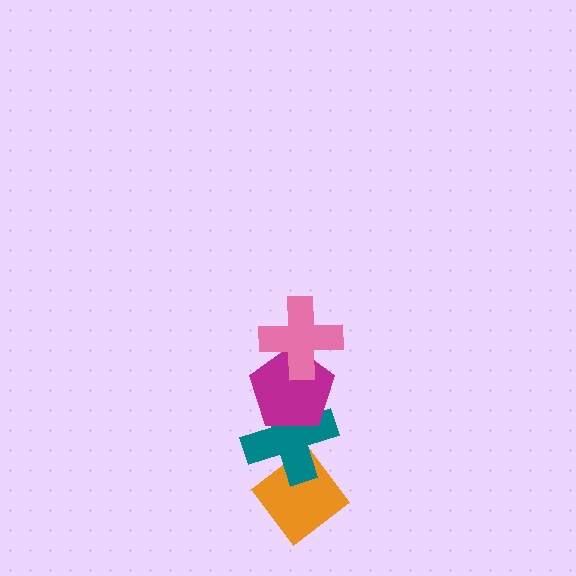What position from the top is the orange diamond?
The orange diamond is 4th from the top.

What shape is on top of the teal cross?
The magenta pentagon is on top of the teal cross.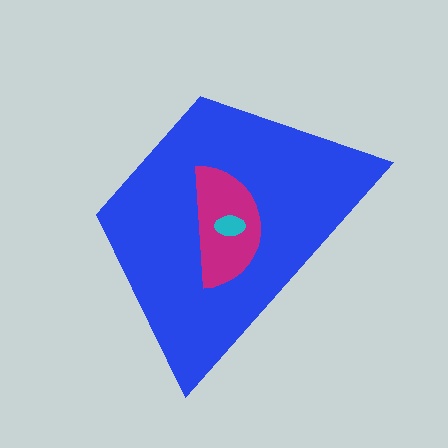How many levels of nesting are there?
3.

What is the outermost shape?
The blue trapezoid.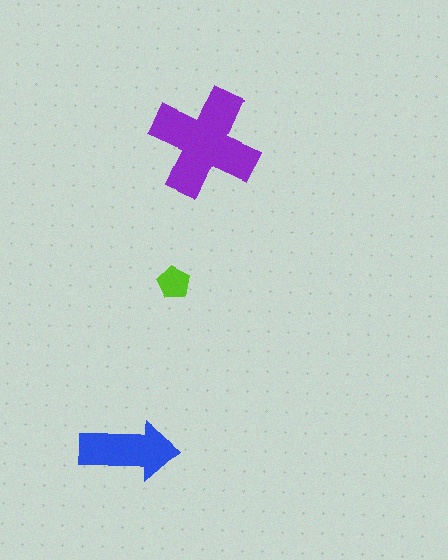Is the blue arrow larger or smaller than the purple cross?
Smaller.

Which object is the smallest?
The lime pentagon.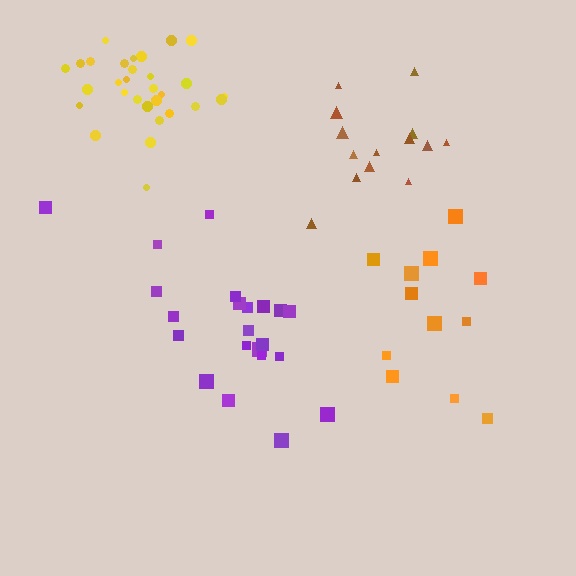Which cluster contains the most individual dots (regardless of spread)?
Yellow (30).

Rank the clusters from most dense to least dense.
yellow, brown, purple, orange.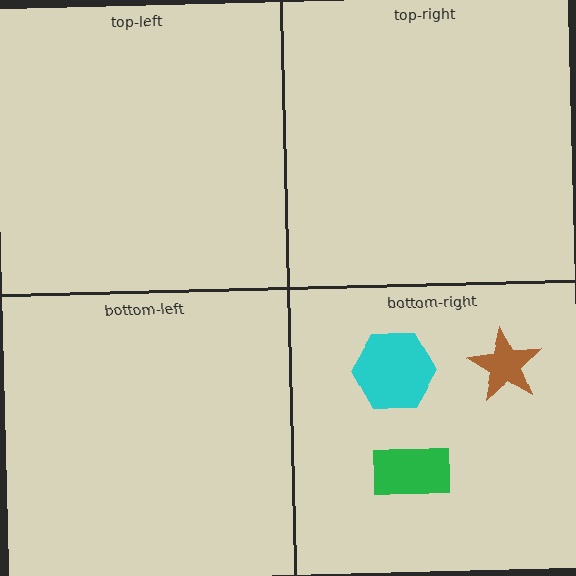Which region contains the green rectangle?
The bottom-right region.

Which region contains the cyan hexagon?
The bottom-right region.